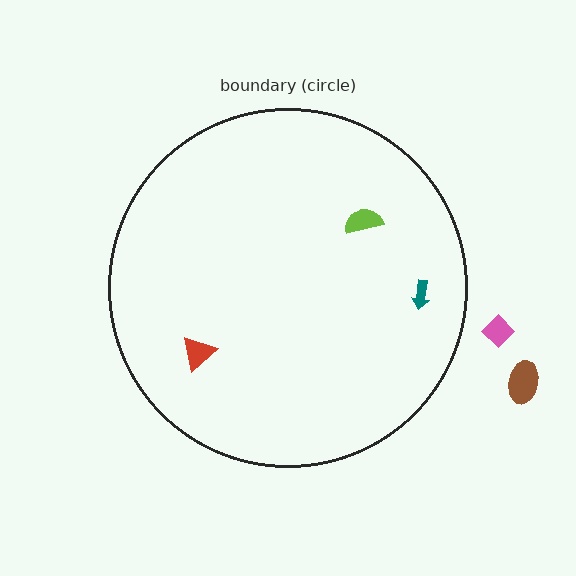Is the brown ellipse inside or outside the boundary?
Outside.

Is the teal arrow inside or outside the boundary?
Inside.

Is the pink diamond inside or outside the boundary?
Outside.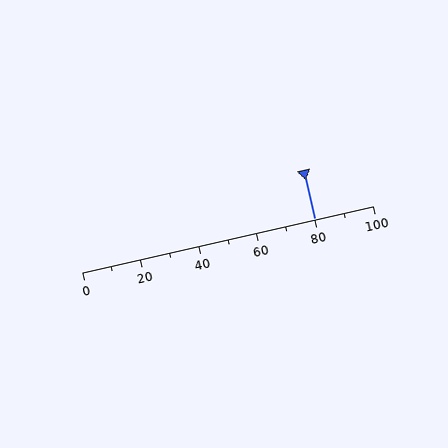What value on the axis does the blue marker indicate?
The marker indicates approximately 80.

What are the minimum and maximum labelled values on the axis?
The axis runs from 0 to 100.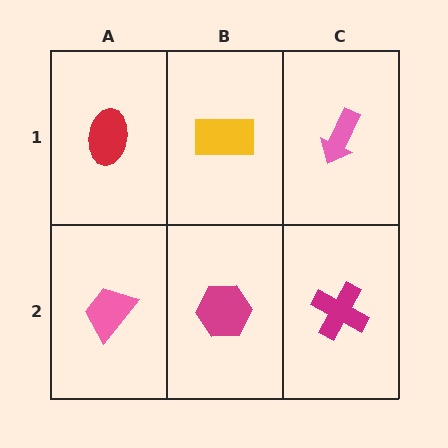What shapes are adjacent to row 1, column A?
A pink trapezoid (row 2, column A), a yellow rectangle (row 1, column B).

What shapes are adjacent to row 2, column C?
A pink arrow (row 1, column C), a magenta hexagon (row 2, column B).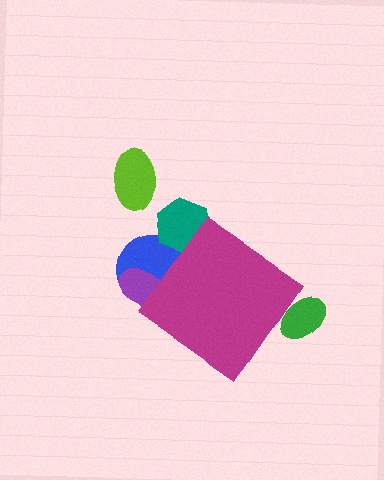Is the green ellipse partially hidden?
Yes, the green ellipse is partially hidden behind the magenta diamond.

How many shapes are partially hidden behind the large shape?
4 shapes are partially hidden.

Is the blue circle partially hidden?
Yes, the blue circle is partially hidden behind the magenta diamond.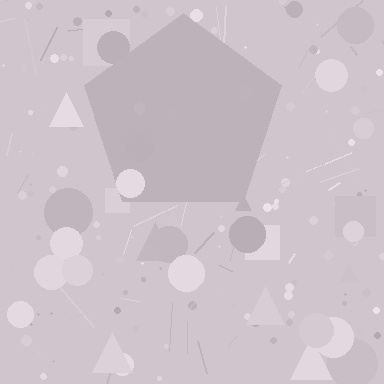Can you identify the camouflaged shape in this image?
The camouflaged shape is a pentagon.